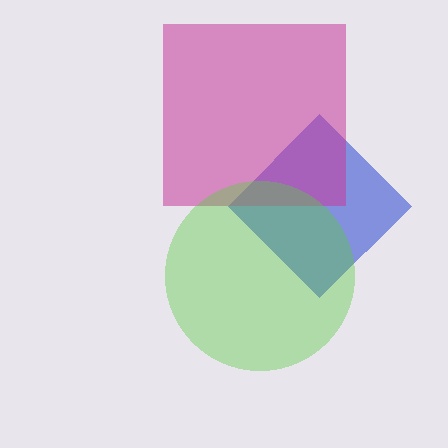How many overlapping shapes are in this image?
There are 3 overlapping shapes in the image.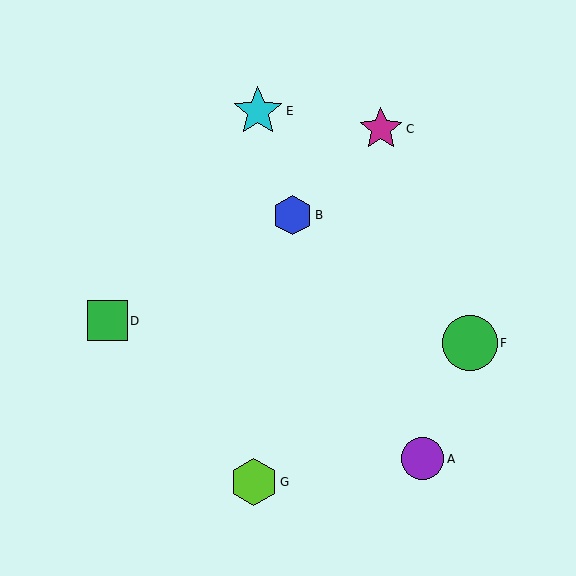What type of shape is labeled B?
Shape B is a blue hexagon.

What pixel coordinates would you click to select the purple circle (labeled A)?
Click at (423, 459) to select the purple circle A.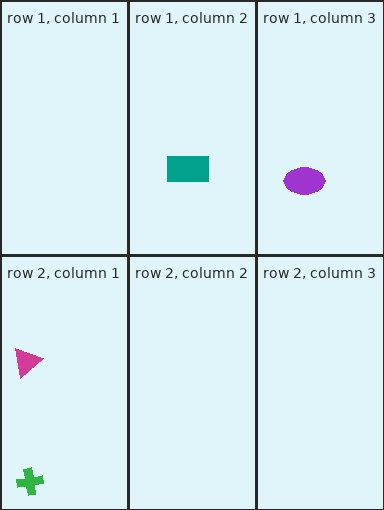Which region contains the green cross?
The row 2, column 1 region.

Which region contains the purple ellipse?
The row 1, column 3 region.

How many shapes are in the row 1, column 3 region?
1.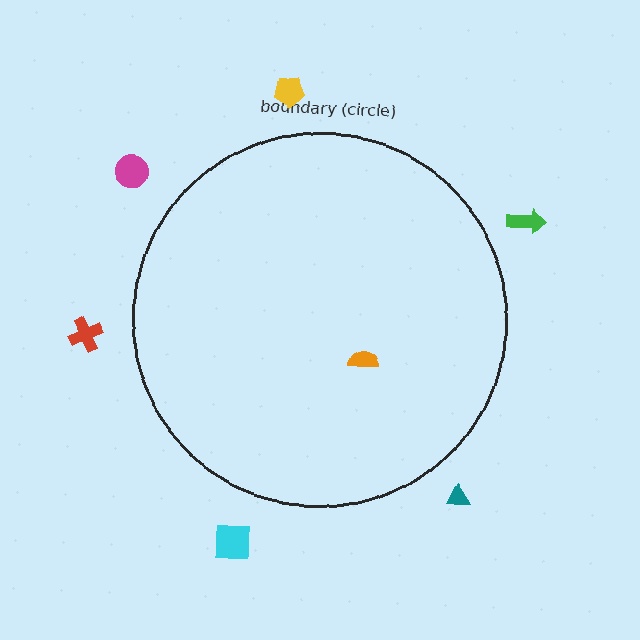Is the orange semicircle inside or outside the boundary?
Inside.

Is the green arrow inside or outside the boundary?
Outside.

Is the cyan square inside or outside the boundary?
Outside.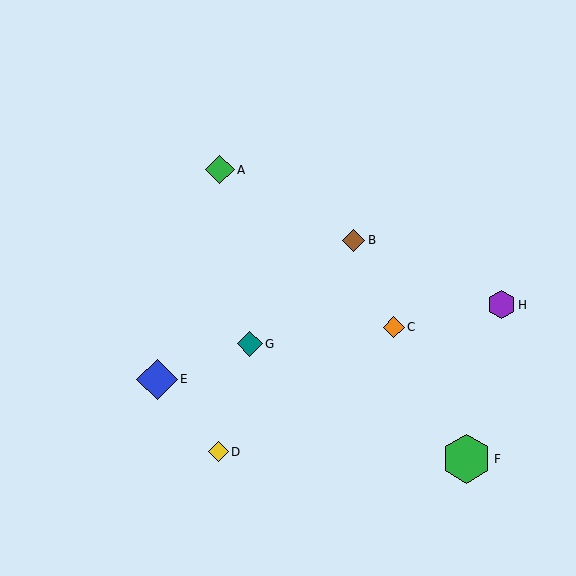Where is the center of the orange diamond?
The center of the orange diamond is at (394, 327).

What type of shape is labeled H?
Shape H is a purple hexagon.